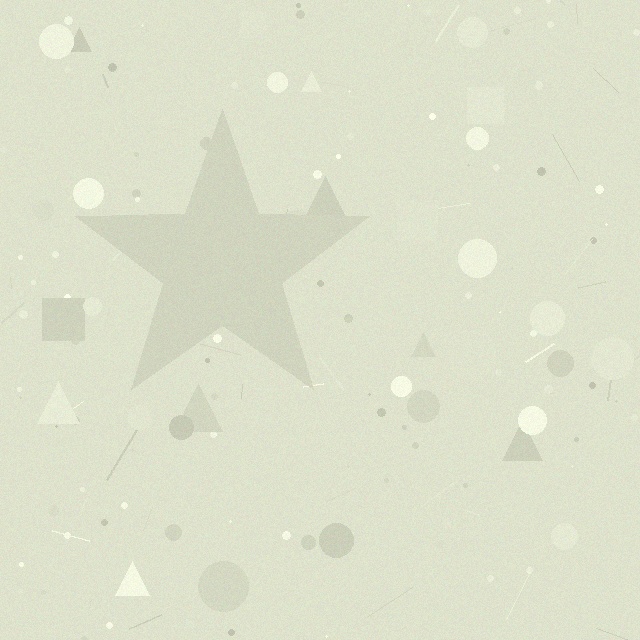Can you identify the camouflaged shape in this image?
The camouflaged shape is a star.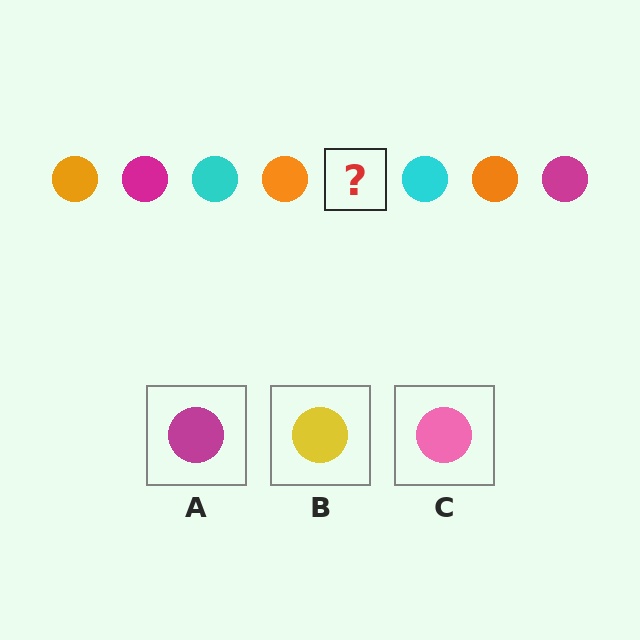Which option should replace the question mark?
Option A.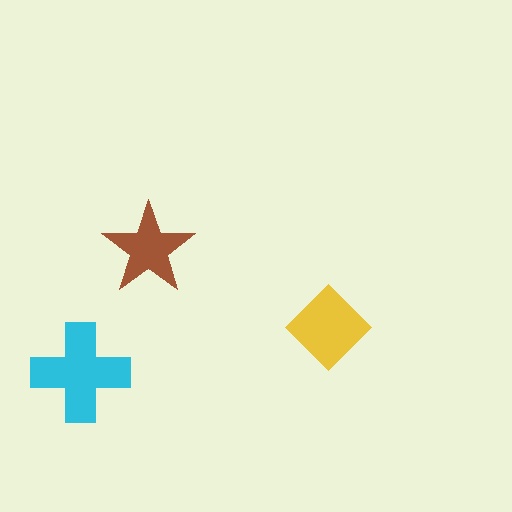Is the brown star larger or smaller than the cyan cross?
Smaller.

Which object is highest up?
The brown star is topmost.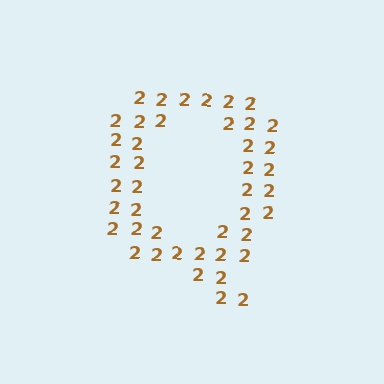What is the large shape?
The large shape is the letter Q.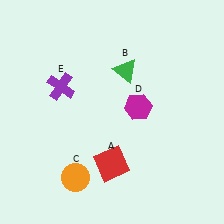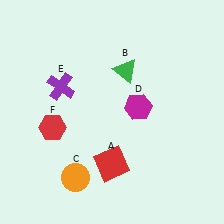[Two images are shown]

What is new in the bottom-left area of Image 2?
A red hexagon (F) was added in the bottom-left area of Image 2.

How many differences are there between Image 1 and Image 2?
There is 1 difference between the two images.